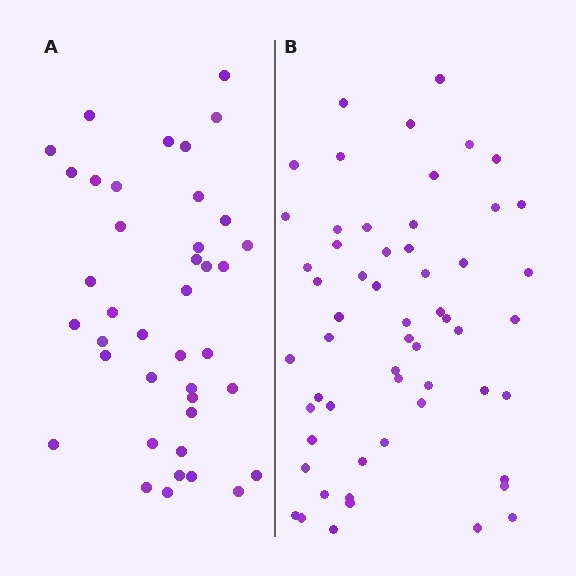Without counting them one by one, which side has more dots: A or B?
Region B (the right region) has more dots.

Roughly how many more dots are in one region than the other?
Region B has approximately 15 more dots than region A.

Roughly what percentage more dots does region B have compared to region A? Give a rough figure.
About 40% more.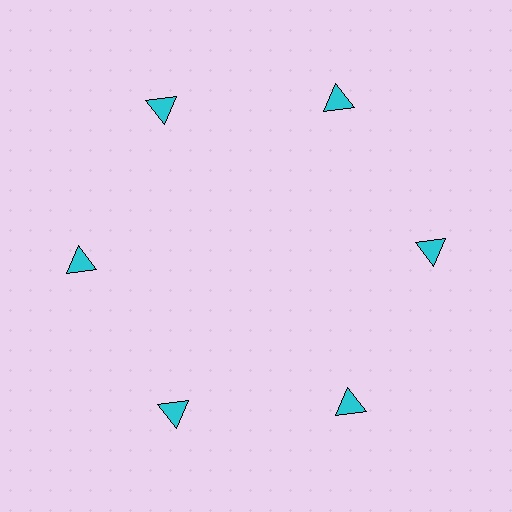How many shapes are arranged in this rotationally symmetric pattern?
There are 6 shapes, arranged in 6 groups of 1.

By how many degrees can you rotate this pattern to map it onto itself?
The pattern maps onto itself every 60 degrees of rotation.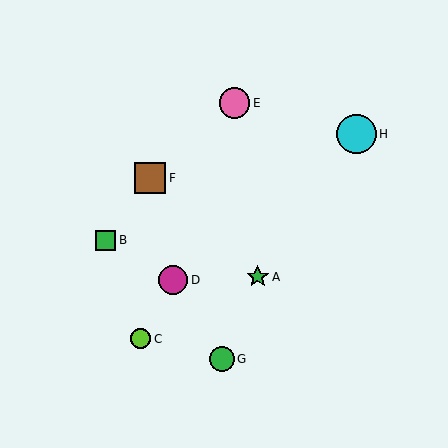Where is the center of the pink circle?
The center of the pink circle is at (234, 103).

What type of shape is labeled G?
Shape G is a green circle.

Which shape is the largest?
The cyan circle (labeled H) is the largest.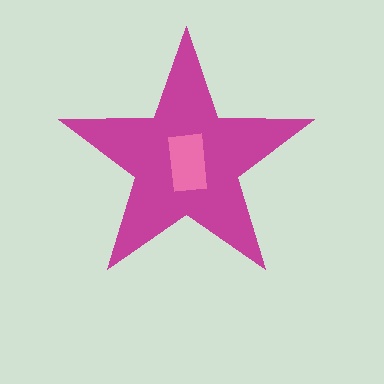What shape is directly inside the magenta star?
The pink rectangle.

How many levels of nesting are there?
2.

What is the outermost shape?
The magenta star.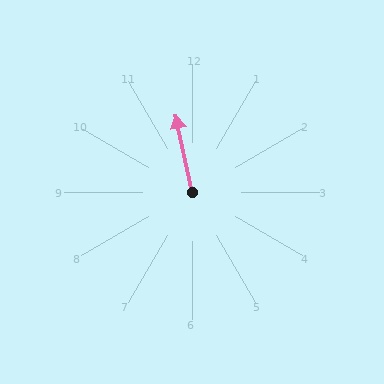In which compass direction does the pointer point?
North.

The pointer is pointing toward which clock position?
Roughly 12 o'clock.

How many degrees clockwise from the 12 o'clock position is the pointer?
Approximately 348 degrees.